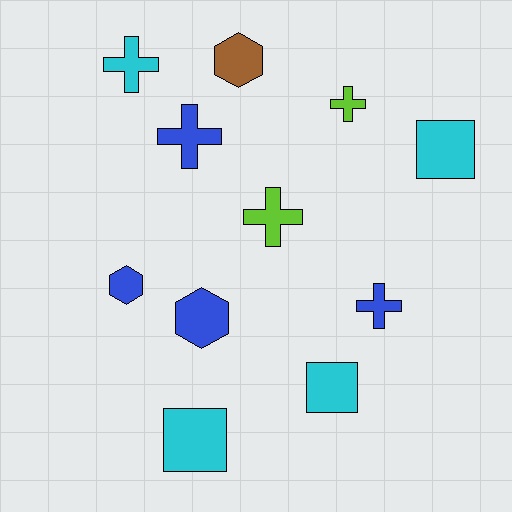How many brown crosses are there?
There are no brown crosses.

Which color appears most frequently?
Cyan, with 4 objects.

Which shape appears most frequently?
Cross, with 5 objects.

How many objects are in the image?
There are 11 objects.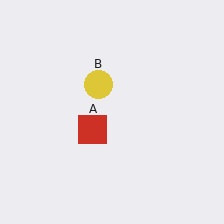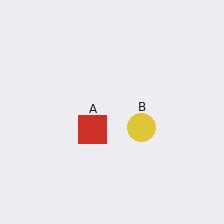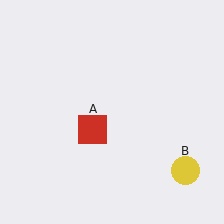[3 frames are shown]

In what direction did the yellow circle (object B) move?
The yellow circle (object B) moved down and to the right.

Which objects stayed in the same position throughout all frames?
Red square (object A) remained stationary.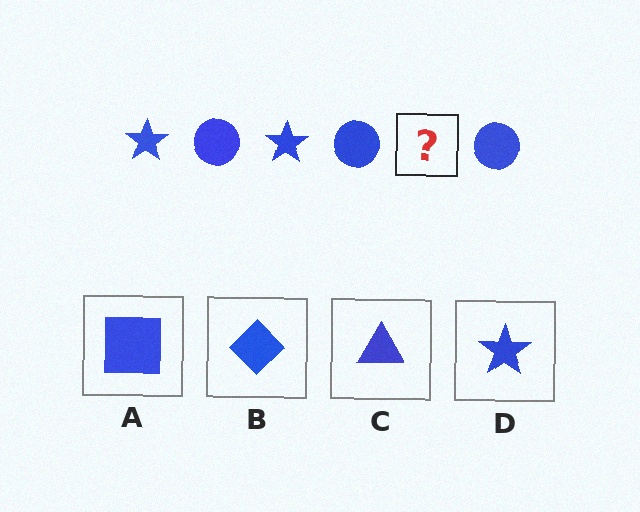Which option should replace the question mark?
Option D.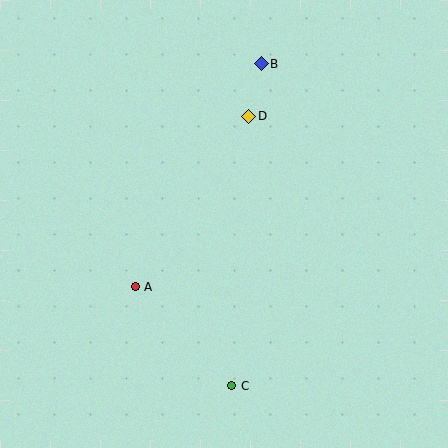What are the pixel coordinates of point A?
Point A is at (135, 287).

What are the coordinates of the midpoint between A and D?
The midpoint between A and D is at (192, 202).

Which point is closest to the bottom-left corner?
Point A is closest to the bottom-left corner.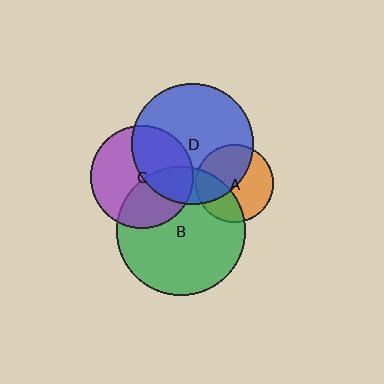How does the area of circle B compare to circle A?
Approximately 2.7 times.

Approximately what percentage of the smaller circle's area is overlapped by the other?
Approximately 35%.